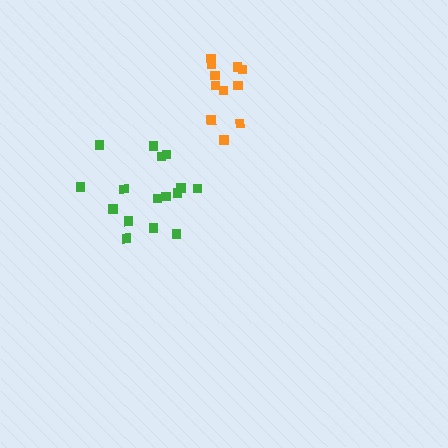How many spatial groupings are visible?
There are 2 spatial groupings.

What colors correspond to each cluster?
The clusters are colored: green, orange.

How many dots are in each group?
Group 1: 16 dots, Group 2: 11 dots (27 total).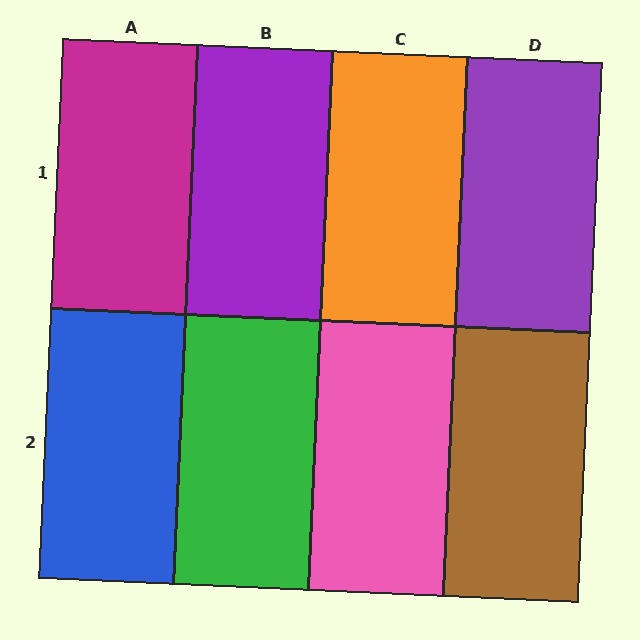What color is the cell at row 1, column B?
Purple.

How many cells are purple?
2 cells are purple.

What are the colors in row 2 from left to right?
Blue, green, pink, brown.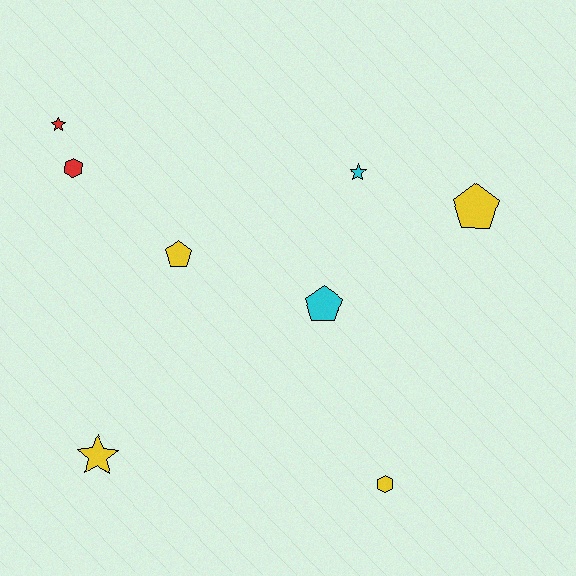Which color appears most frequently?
Yellow, with 4 objects.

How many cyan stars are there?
There is 1 cyan star.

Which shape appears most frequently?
Star, with 3 objects.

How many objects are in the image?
There are 8 objects.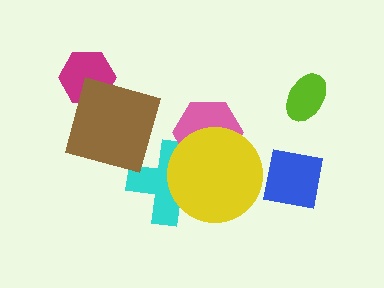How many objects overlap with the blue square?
0 objects overlap with the blue square.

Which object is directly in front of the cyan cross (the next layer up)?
The pink hexagon is directly in front of the cyan cross.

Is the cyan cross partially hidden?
Yes, it is partially covered by another shape.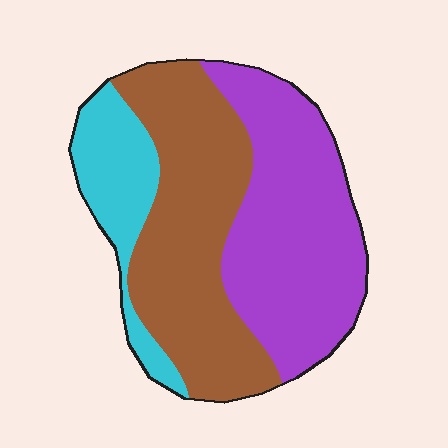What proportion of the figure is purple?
Purple covers around 40% of the figure.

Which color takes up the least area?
Cyan, at roughly 15%.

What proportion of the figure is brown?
Brown covers about 40% of the figure.